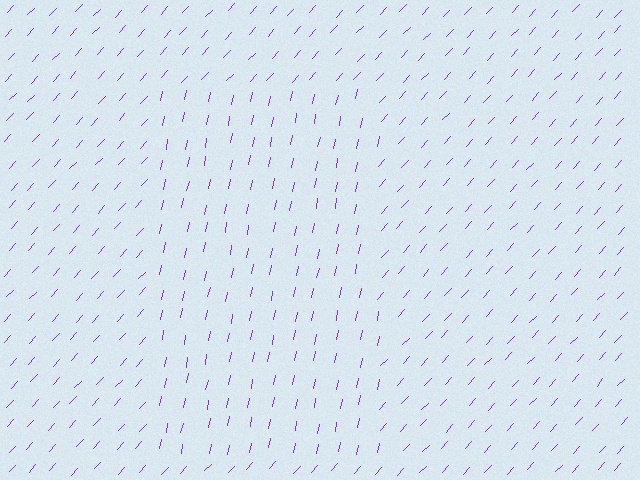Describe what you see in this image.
The image is filled with small purple line segments. A rectangle region in the image has lines oriented differently from the surrounding lines, creating a visible texture boundary.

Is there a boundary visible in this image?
Yes, there is a texture boundary formed by a change in line orientation.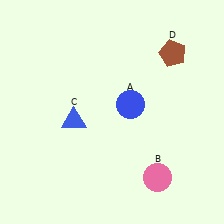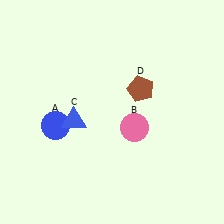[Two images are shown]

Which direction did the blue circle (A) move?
The blue circle (A) moved left.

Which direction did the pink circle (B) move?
The pink circle (B) moved up.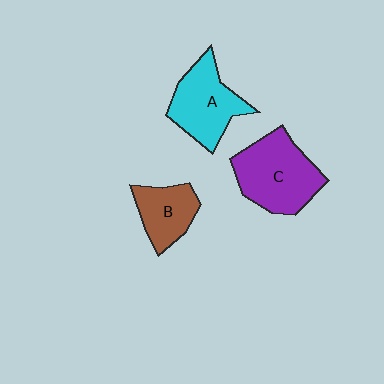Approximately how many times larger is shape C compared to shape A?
Approximately 1.2 times.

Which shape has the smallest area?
Shape B (brown).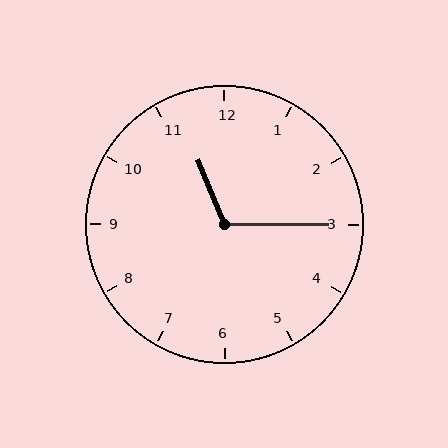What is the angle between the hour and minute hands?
Approximately 112 degrees.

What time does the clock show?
11:15.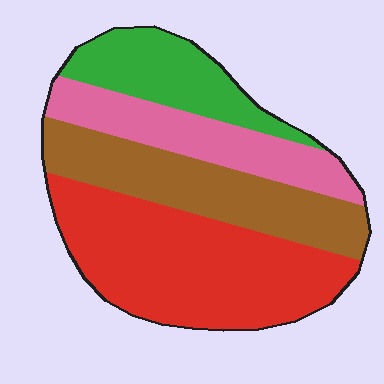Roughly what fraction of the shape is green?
Green takes up about one sixth (1/6) of the shape.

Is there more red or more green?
Red.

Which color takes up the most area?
Red, at roughly 40%.